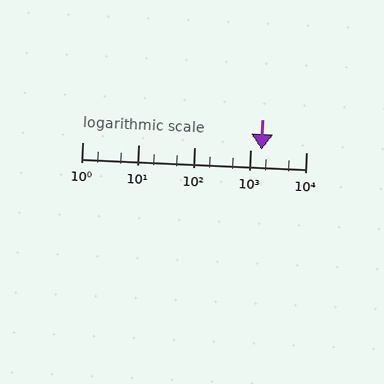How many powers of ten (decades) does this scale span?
The scale spans 4 decades, from 1 to 10000.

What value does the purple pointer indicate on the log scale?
The pointer indicates approximately 1600.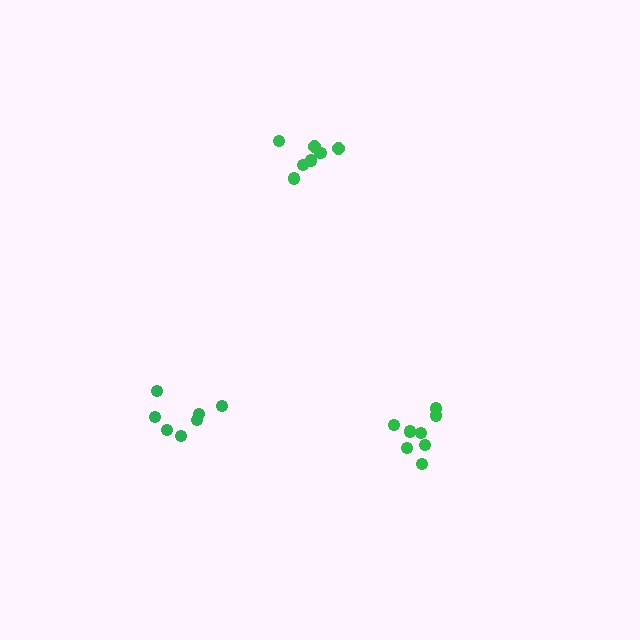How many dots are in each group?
Group 1: 7 dots, Group 2: 7 dots, Group 3: 8 dots (22 total).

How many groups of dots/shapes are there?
There are 3 groups.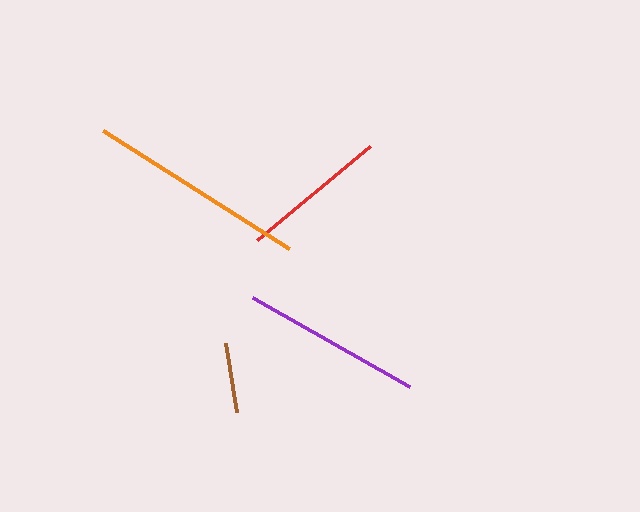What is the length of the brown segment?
The brown segment is approximately 70 pixels long.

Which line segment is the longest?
The orange line is the longest at approximately 220 pixels.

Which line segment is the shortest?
The brown line is the shortest at approximately 70 pixels.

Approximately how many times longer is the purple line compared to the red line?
The purple line is approximately 1.2 times the length of the red line.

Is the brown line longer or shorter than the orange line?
The orange line is longer than the brown line.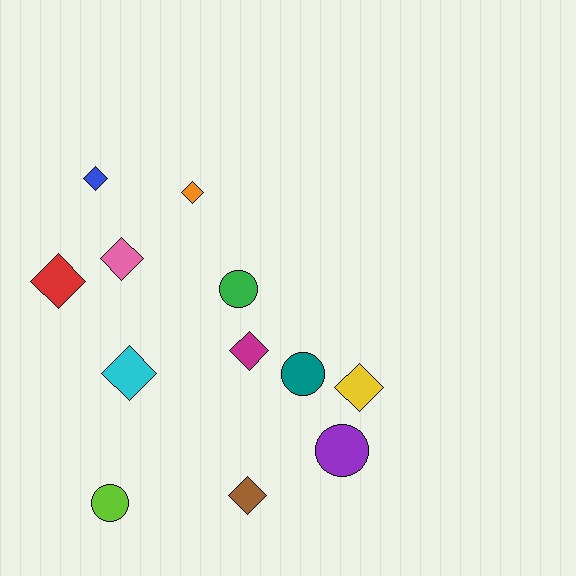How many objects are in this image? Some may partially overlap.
There are 12 objects.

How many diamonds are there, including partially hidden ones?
There are 8 diamonds.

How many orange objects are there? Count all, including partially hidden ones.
There is 1 orange object.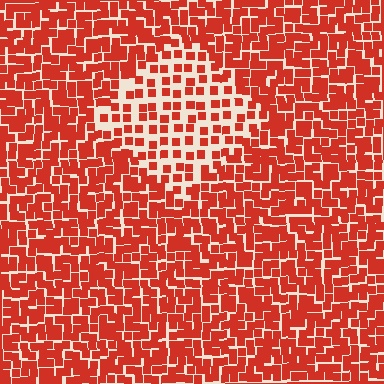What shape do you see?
I see a diamond.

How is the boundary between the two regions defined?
The boundary is defined by a change in element density (approximately 2.0x ratio). All elements are the same color, size, and shape.